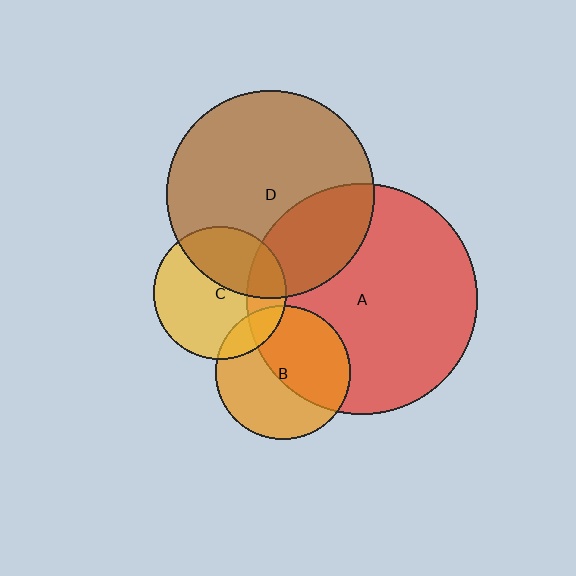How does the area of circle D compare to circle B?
Approximately 2.4 times.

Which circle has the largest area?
Circle A (red).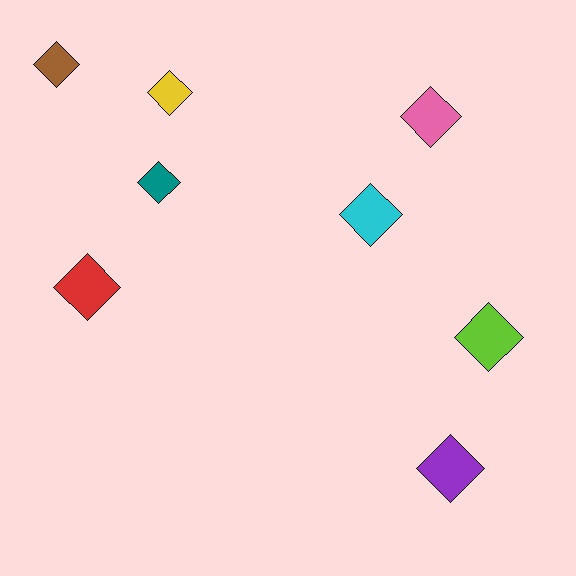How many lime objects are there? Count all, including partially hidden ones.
There is 1 lime object.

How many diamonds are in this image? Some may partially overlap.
There are 8 diamonds.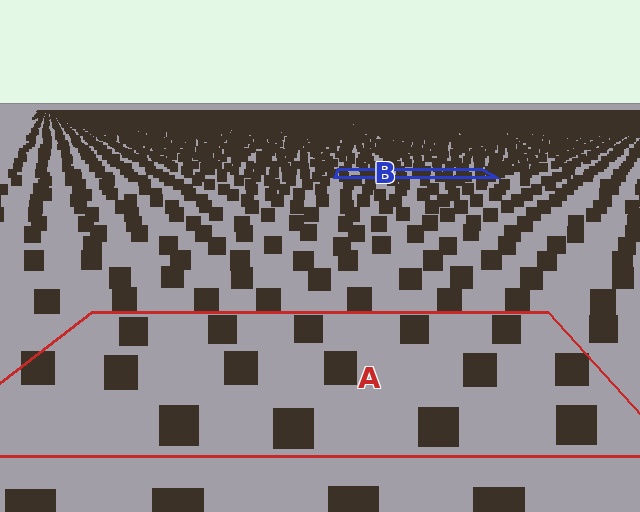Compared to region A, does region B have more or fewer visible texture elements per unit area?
Region B has more texture elements per unit area — they are packed more densely because it is farther away.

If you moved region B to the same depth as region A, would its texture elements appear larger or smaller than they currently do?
They would appear larger. At a closer depth, the same texture elements are projected at a bigger on-screen size.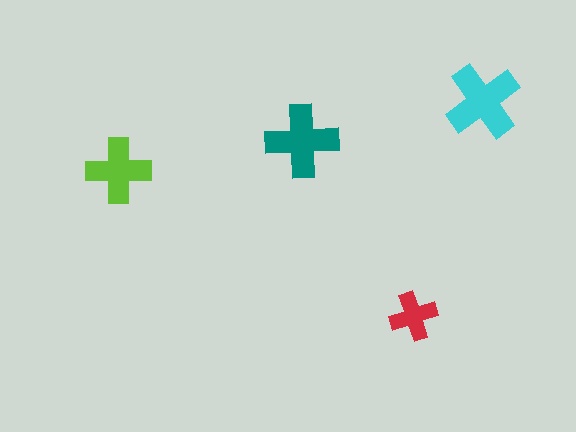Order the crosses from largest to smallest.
the cyan one, the teal one, the lime one, the red one.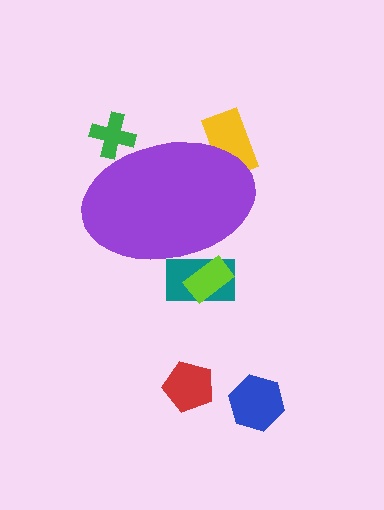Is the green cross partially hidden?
Yes, the green cross is partially hidden behind the purple ellipse.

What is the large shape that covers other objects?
A purple ellipse.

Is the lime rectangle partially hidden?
Yes, the lime rectangle is partially hidden behind the purple ellipse.